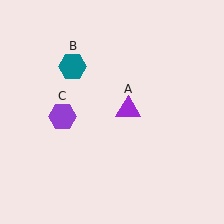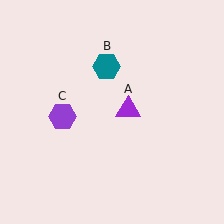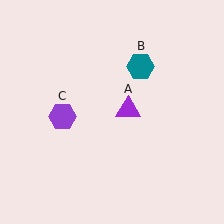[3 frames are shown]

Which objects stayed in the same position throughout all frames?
Purple triangle (object A) and purple hexagon (object C) remained stationary.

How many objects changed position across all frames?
1 object changed position: teal hexagon (object B).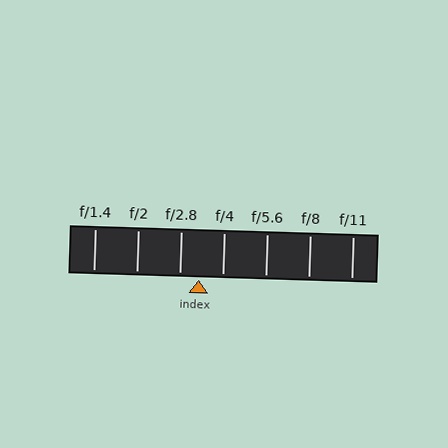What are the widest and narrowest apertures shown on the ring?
The widest aperture shown is f/1.4 and the narrowest is f/11.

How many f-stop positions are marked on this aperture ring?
There are 7 f-stop positions marked.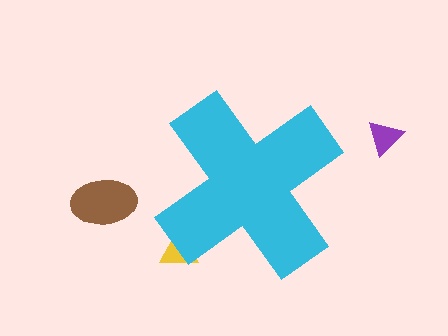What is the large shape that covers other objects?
A cyan cross.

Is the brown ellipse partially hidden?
No, the brown ellipse is fully visible.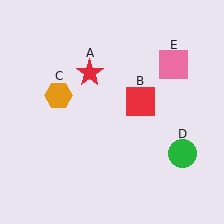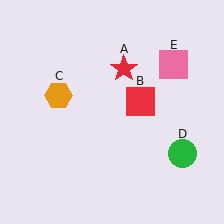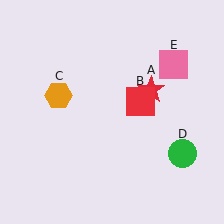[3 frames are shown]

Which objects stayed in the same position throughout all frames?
Red square (object B) and orange hexagon (object C) and green circle (object D) and pink square (object E) remained stationary.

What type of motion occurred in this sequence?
The red star (object A) rotated clockwise around the center of the scene.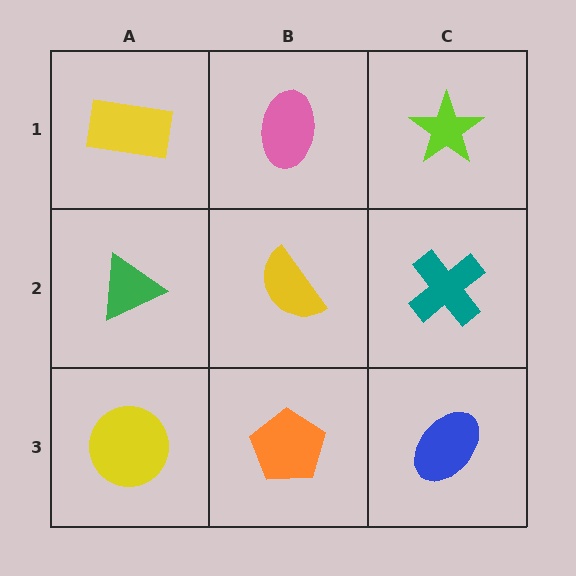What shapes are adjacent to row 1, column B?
A yellow semicircle (row 2, column B), a yellow rectangle (row 1, column A), a lime star (row 1, column C).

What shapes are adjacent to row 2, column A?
A yellow rectangle (row 1, column A), a yellow circle (row 3, column A), a yellow semicircle (row 2, column B).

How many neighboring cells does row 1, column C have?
2.